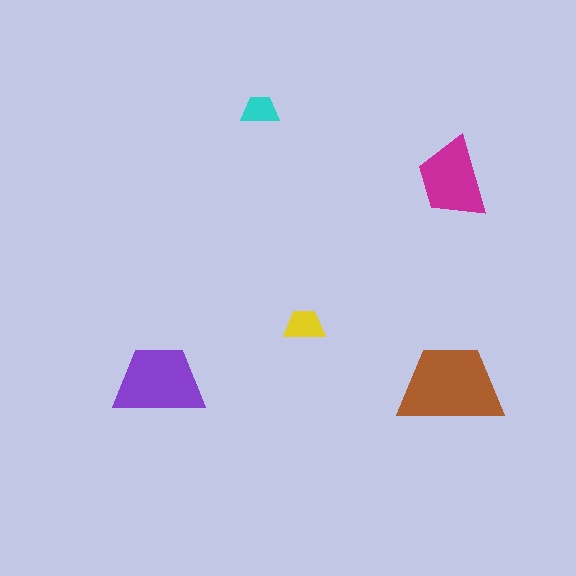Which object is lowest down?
The brown trapezoid is bottommost.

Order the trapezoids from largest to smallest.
the brown one, the purple one, the magenta one, the yellow one, the cyan one.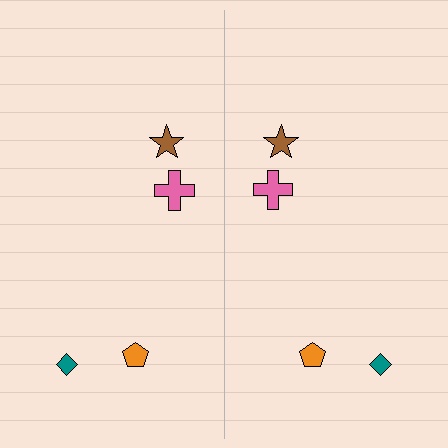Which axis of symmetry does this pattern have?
The pattern has a vertical axis of symmetry running through the center of the image.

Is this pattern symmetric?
Yes, this pattern has bilateral (reflection) symmetry.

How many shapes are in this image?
There are 8 shapes in this image.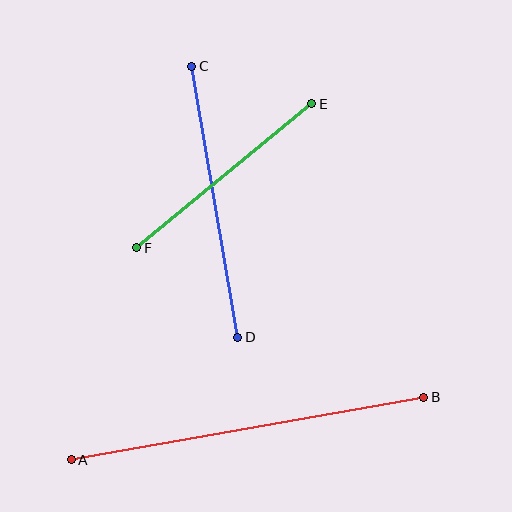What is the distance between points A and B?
The distance is approximately 358 pixels.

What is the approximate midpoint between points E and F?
The midpoint is at approximately (224, 176) pixels.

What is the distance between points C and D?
The distance is approximately 275 pixels.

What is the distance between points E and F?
The distance is approximately 226 pixels.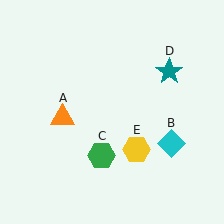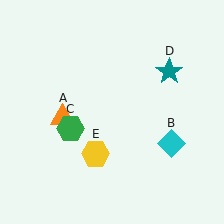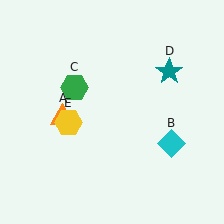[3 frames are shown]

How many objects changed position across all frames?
2 objects changed position: green hexagon (object C), yellow hexagon (object E).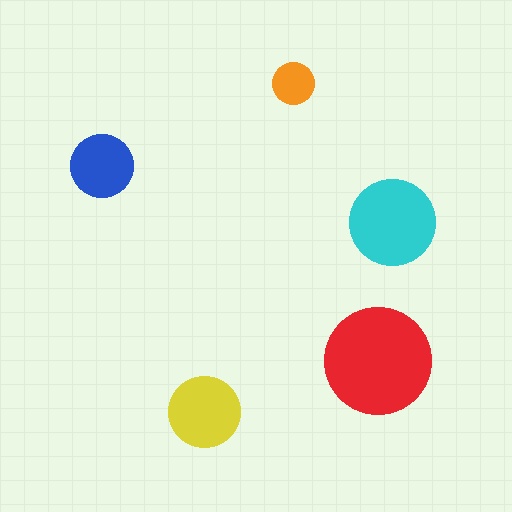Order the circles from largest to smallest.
the red one, the cyan one, the yellow one, the blue one, the orange one.